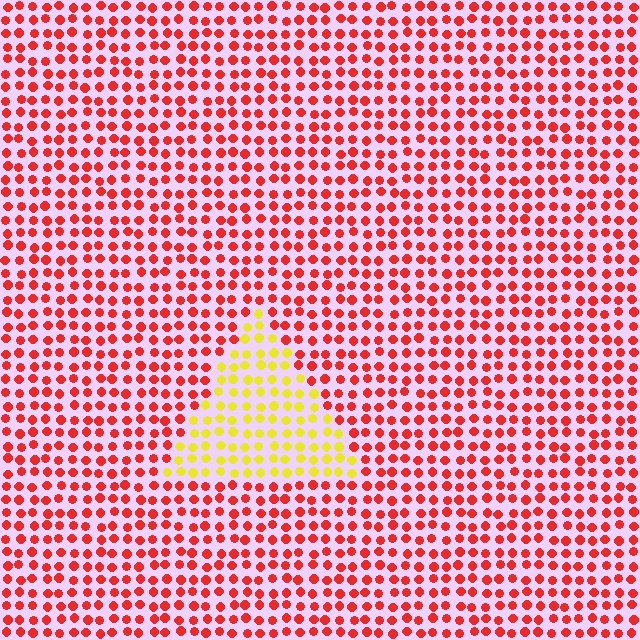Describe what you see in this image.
The image is filled with small red elements in a uniform arrangement. A triangle-shaped region is visible where the elements are tinted to a slightly different hue, forming a subtle color boundary.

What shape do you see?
I see a triangle.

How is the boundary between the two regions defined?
The boundary is defined purely by a slight shift in hue (about 60 degrees). Spacing, size, and orientation are identical on both sides.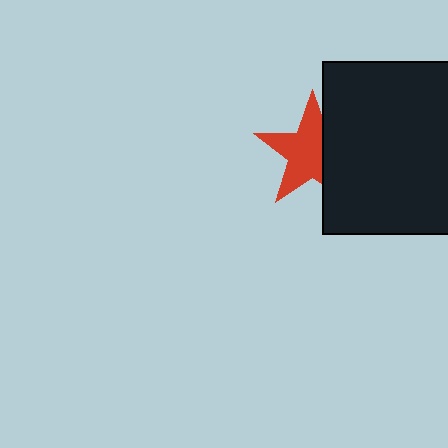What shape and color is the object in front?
The object in front is a black square.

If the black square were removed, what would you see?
You would see the complete red star.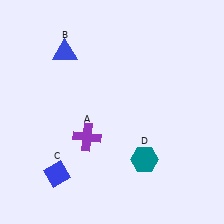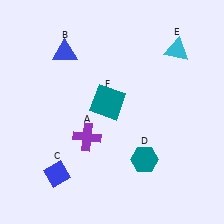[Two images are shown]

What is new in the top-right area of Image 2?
A cyan triangle (E) was added in the top-right area of Image 2.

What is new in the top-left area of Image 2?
A teal square (F) was added in the top-left area of Image 2.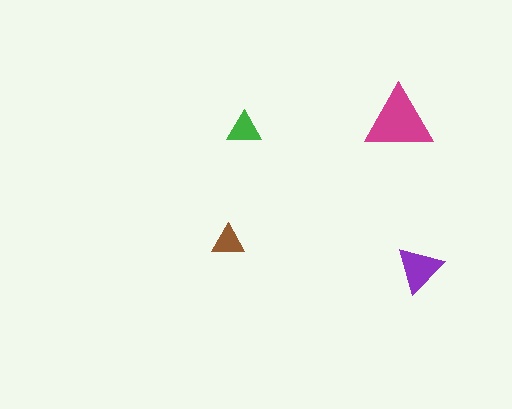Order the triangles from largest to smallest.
the magenta one, the purple one, the green one, the brown one.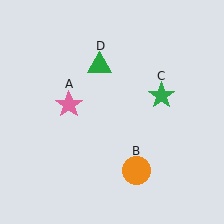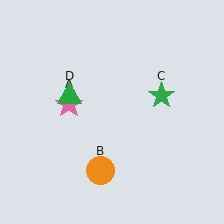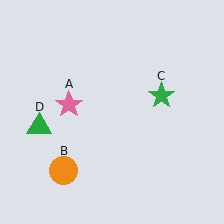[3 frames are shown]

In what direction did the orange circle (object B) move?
The orange circle (object B) moved left.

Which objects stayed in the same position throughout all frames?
Pink star (object A) and green star (object C) remained stationary.